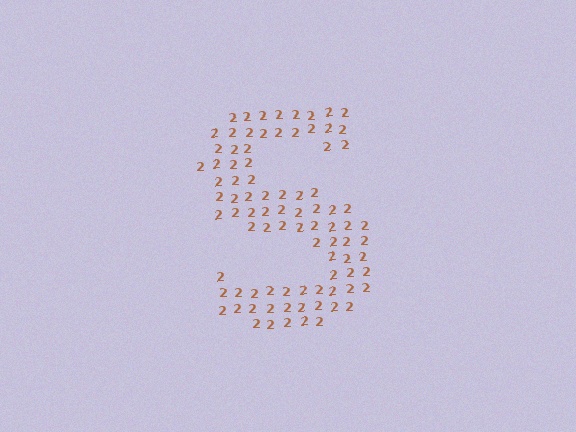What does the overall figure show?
The overall figure shows the letter S.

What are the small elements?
The small elements are digit 2's.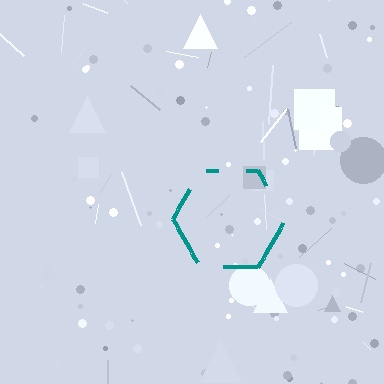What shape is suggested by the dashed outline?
The dashed outline suggests a hexagon.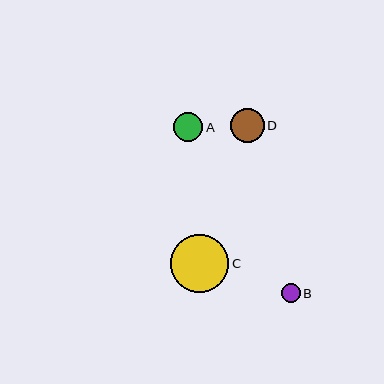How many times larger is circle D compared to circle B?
Circle D is approximately 1.8 times the size of circle B.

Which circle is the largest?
Circle C is the largest with a size of approximately 58 pixels.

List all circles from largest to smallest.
From largest to smallest: C, D, A, B.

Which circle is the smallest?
Circle B is the smallest with a size of approximately 19 pixels.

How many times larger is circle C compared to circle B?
Circle C is approximately 3.1 times the size of circle B.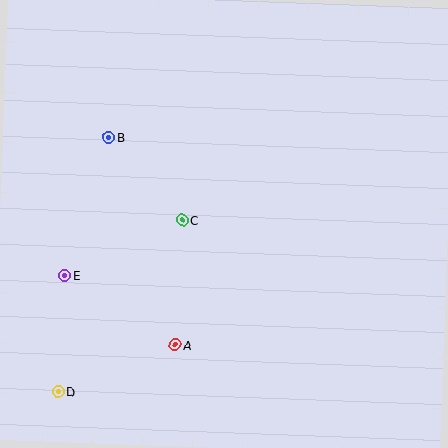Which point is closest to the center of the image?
Point C at (182, 220) is closest to the center.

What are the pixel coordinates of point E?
Point E is at (65, 275).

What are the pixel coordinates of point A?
Point A is at (175, 345).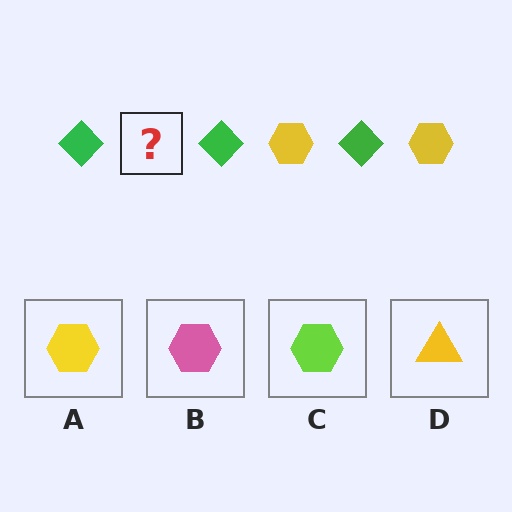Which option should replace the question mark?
Option A.